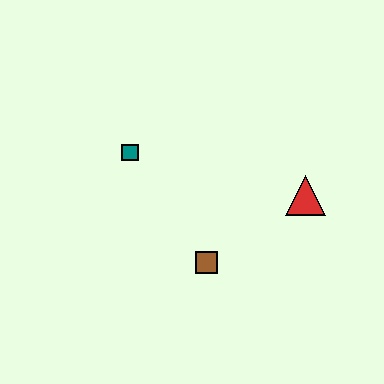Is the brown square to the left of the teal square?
No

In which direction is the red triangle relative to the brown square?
The red triangle is to the right of the brown square.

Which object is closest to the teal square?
The brown square is closest to the teal square.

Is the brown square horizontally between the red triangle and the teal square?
Yes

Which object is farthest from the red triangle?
The teal square is farthest from the red triangle.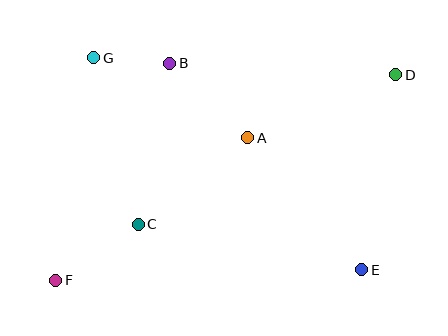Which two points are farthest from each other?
Points D and F are farthest from each other.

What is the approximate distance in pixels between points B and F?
The distance between B and F is approximately 245 pixels.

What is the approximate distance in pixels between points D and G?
The distance between D and G is approximately 303 pixels.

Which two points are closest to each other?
Points B and G are closest to each other.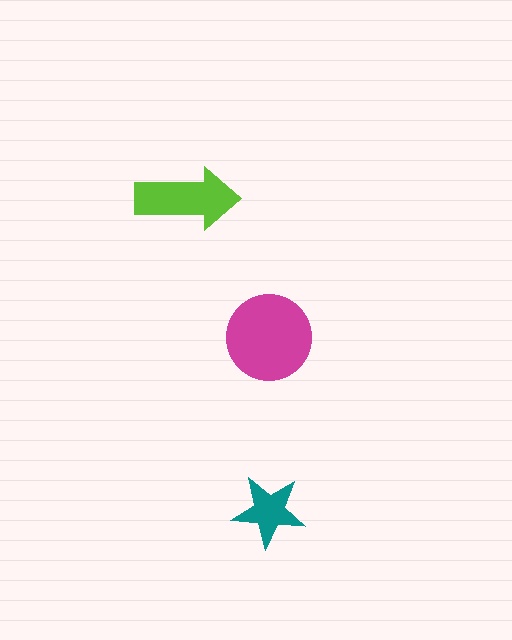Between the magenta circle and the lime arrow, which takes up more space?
The magenta circle.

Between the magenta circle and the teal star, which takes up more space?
The magenta circle.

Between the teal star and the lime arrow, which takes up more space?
The lime arrow.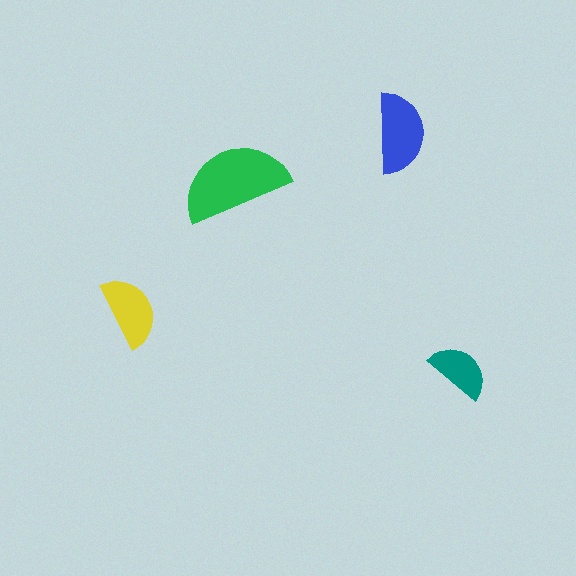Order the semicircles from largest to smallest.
the green one, the blue one, the yellow one, the teal one.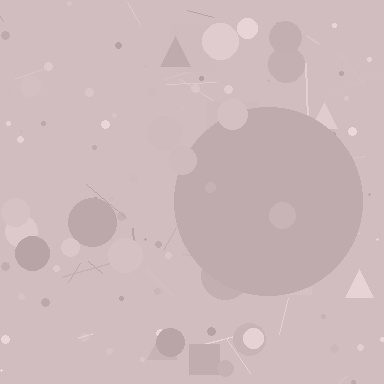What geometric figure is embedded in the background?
A circle is embedded in the background.